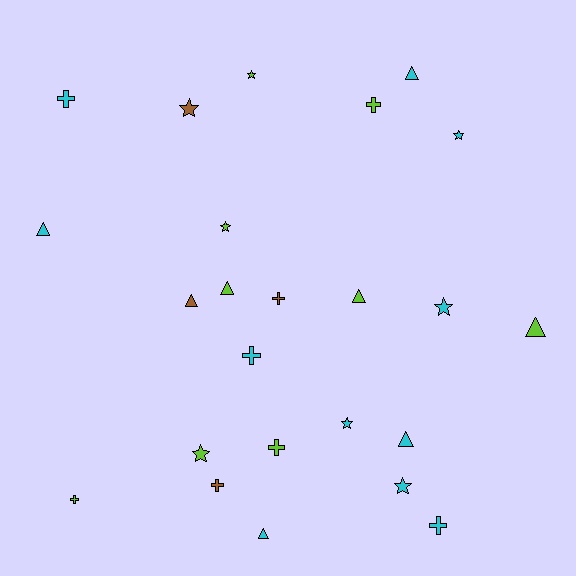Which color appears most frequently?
Cyan, with 11 objects.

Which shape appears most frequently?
Triangle, with 8 objects.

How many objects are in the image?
There are 24 objects.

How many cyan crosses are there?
There are 3 cyan crosses.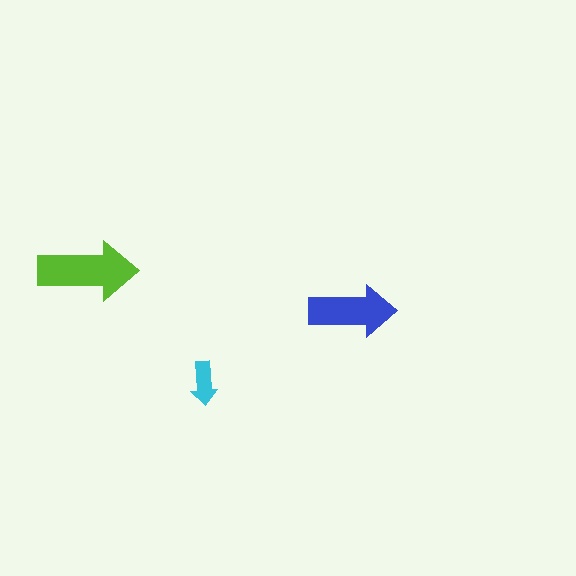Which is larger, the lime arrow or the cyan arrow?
The lime one.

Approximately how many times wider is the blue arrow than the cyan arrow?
About 2 times wider.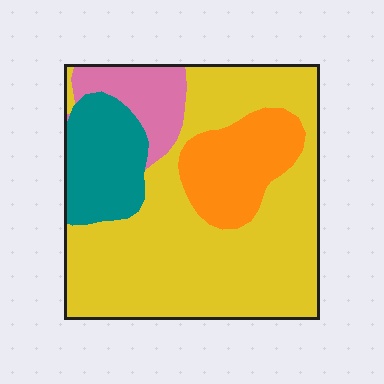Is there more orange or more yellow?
Yellow.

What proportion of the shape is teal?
Teal covers about 15% of the shape.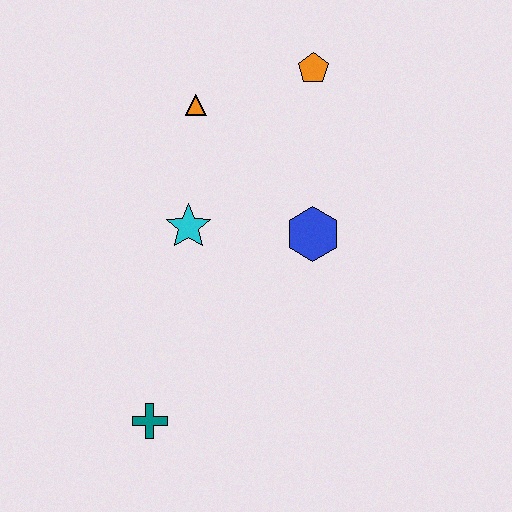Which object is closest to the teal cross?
The cyan star is closest to the teal cross.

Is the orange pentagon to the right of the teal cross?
Yes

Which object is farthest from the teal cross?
The orange pentagon is farthest from the teal cross.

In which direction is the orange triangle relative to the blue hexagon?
The orange triangle is above the blue hexagon.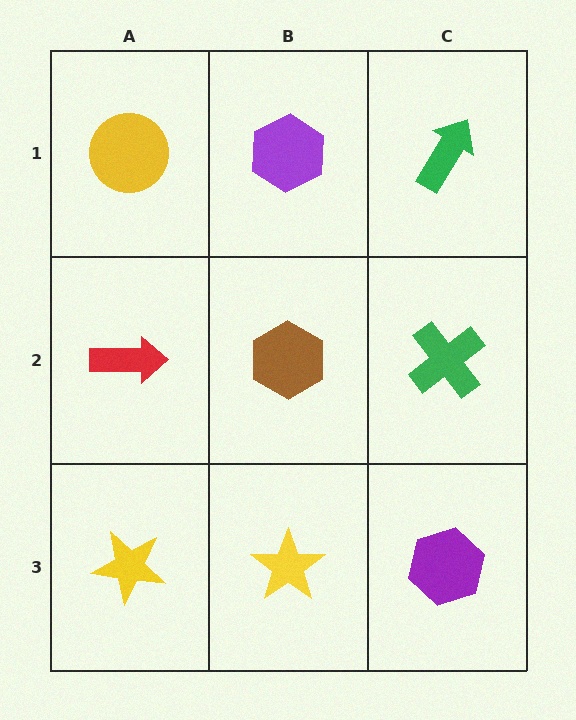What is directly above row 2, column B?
A purple hexagon.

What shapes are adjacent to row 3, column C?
A green cross (row 2, column C), a yellow star (row 3, column B).